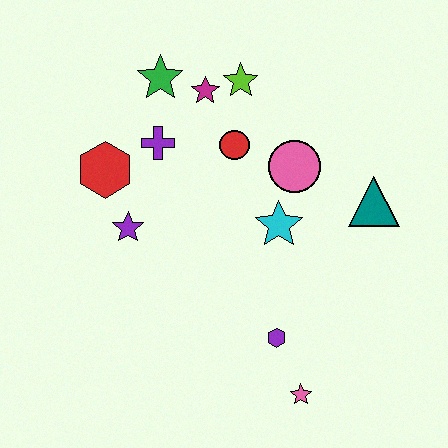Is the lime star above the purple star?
Yes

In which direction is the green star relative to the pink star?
The green star is above the pink star.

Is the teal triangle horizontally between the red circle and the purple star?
No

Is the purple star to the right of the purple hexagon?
No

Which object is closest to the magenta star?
The lime star is closest to the magenta star.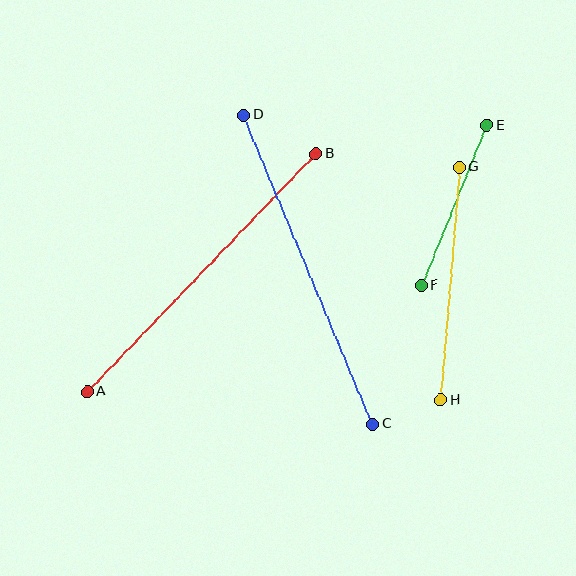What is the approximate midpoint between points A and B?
The midpoint is at approximately (202, 273) pixels.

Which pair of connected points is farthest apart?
Points C and D are farthest apart.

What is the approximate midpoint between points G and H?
The midpoint is at approximately (450, 284) pixels.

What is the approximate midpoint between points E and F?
The midpoint is at approximately (454, 206) pixels.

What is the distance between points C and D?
The distance is approximately 335 pixels.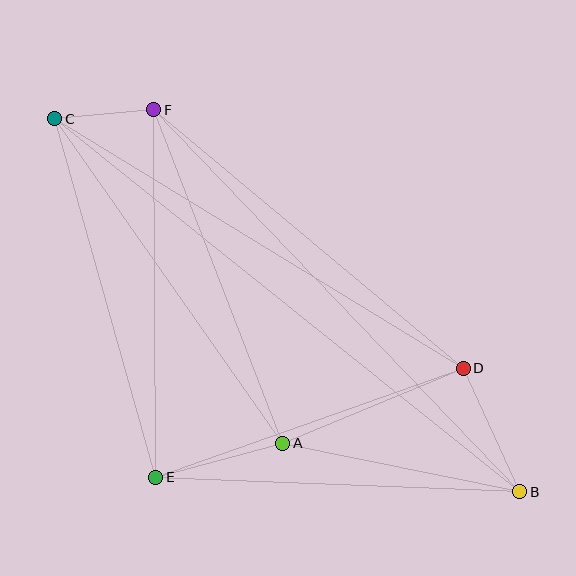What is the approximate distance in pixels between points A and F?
The distance between A and F is approximately 357 pixels.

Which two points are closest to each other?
Points C and F are closest to each other.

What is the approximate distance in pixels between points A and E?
The distance between A and E is approximately 131 pixels.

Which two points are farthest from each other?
Points B and C are farthest from each other.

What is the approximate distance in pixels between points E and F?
The distance between E and F is approximately 367 pixels.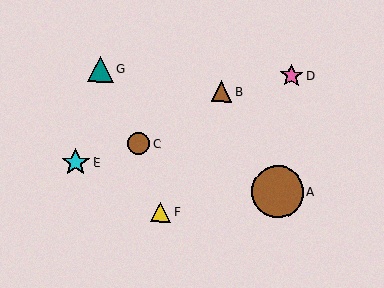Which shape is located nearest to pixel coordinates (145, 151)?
The brown circle (labeled C) at (139, 144) is nearest to that location.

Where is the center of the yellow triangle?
The center of the yellow triangle is at (160, 212).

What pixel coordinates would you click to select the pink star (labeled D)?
Click at (292, 76) to select the pink star D.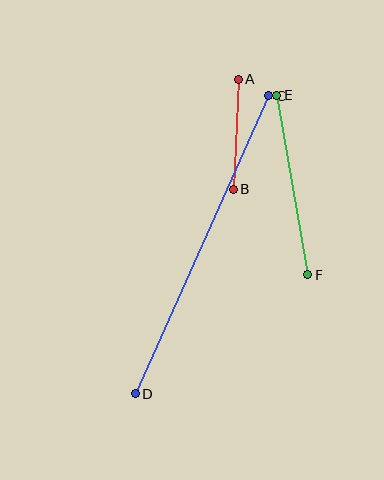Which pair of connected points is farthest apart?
Points C and D are farthest apart.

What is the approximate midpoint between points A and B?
The midpoint is at approximately (236, 134) pixels.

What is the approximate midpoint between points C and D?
The midpoint is at approximately (202, 245) pixels.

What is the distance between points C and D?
The distance is approximately 327 pixels.